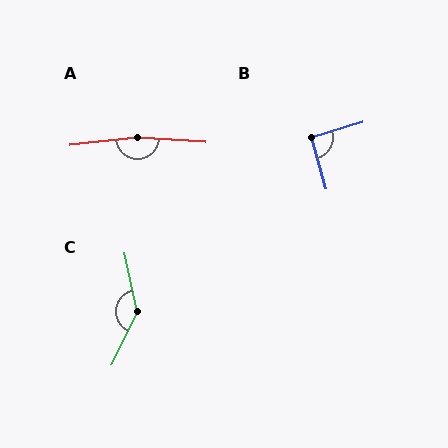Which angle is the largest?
A, at approximately 170 degrees.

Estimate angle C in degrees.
Approximately 142 degrees.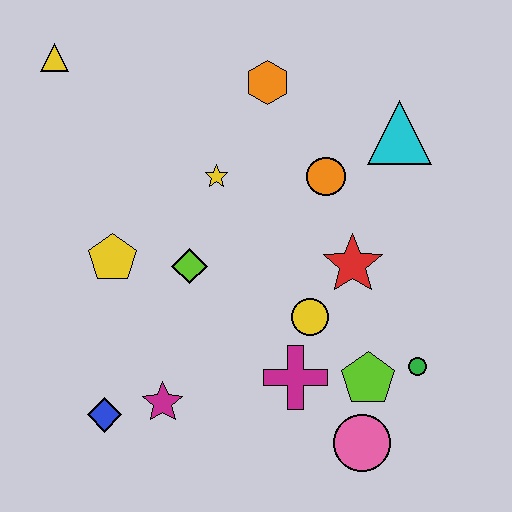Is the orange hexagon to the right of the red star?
No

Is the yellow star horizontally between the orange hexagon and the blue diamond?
Yes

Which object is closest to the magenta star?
The blue diamond is closest to the magenta star.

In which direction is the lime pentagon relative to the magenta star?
The lime pentagon is to the right of the magenta star.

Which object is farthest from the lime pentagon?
The yellow triangle is farthest from the lime pentagon.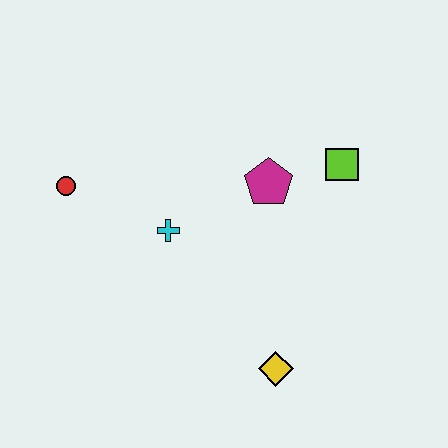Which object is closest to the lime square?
The magenta pentagon is closest to the lime square.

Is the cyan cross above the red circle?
No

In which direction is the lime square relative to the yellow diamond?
The lime square is above the yellow diamond.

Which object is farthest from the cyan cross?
The lime square is farthest from the cyan cross.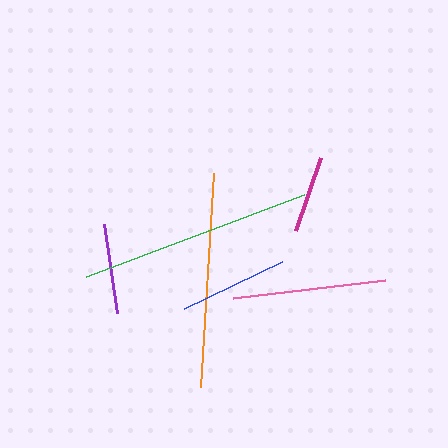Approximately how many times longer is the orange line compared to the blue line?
The orange line is approximately 2.0 times the length of the blue line.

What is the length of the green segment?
The green segment is approximately 234 pixels long.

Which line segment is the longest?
The green line is the longest at approximately 234 pixels.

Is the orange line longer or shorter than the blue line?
The orange line is longer than the blue line.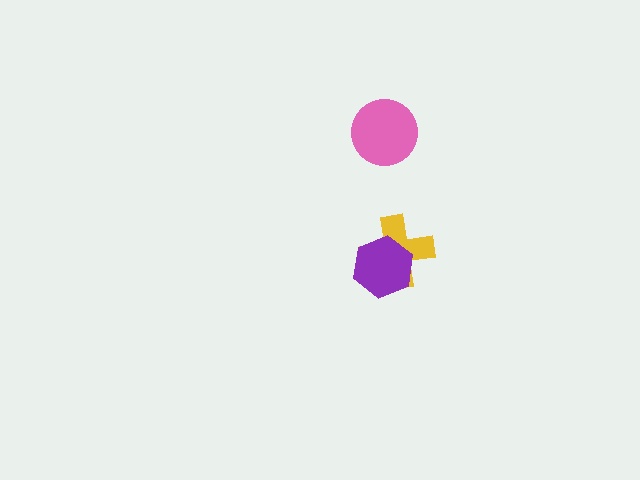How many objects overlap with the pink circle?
0 objects overlap with the pink circle.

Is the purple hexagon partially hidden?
No, no other shape covers it.